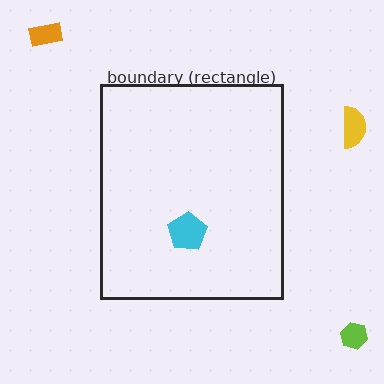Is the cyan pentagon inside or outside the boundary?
Inside.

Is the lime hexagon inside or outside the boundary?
Outside.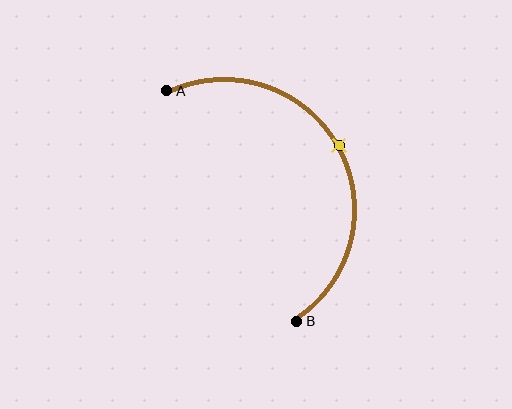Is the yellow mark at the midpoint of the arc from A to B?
Yes. The yellow mark lies on the arc at equal arc-length from both A and B — it is the arc midpoint.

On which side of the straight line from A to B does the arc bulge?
The arc bulges to the right of the straight line connecting A and B.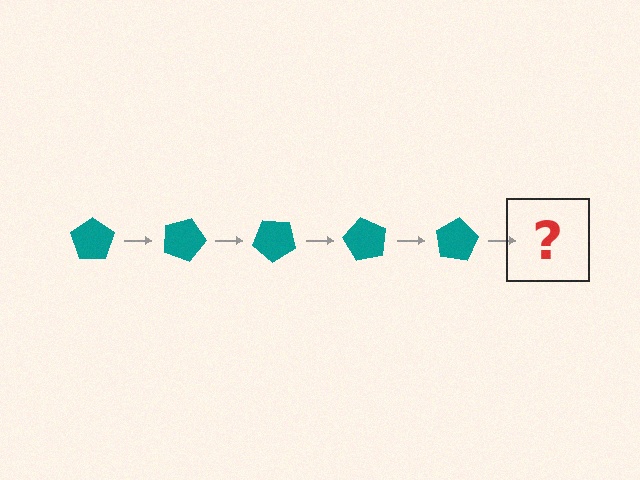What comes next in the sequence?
The next element should be a teal pentagon rotated 100 degrees.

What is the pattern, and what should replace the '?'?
The pattern is that the pentagon rotates 20 degrees each step. The '?' should be a teal pentagon rotated 100 degrees.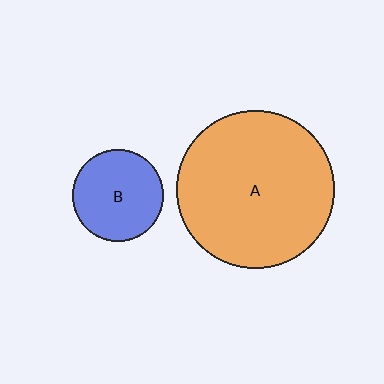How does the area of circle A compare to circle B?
Approximately 3.0 times.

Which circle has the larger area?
Circle A (orange).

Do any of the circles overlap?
No, none of the circles overlap.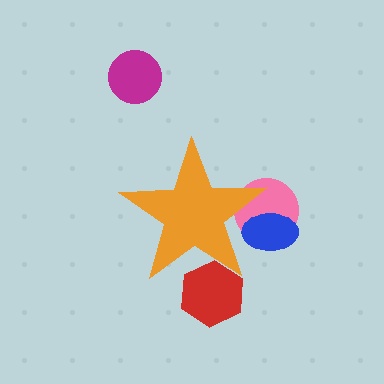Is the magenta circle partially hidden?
No, the magenta circle is fully visible.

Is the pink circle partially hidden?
Yes, the pink circle is partially hidden behind the orange star.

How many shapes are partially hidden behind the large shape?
3 shapes are partially hidden.